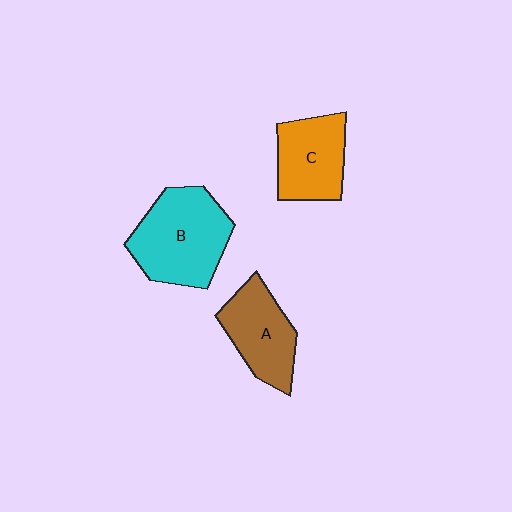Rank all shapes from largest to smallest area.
From largest to smallest: B (cyan), A (brown), C (orange).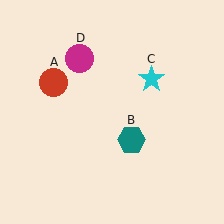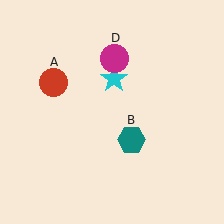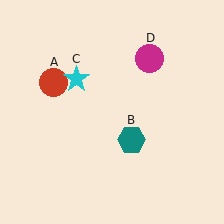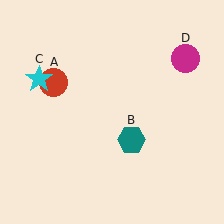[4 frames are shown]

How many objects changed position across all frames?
2 objects changed position: cyan star (object C), magenta circle (object D).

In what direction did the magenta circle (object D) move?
The magenta circle (object D) moved right.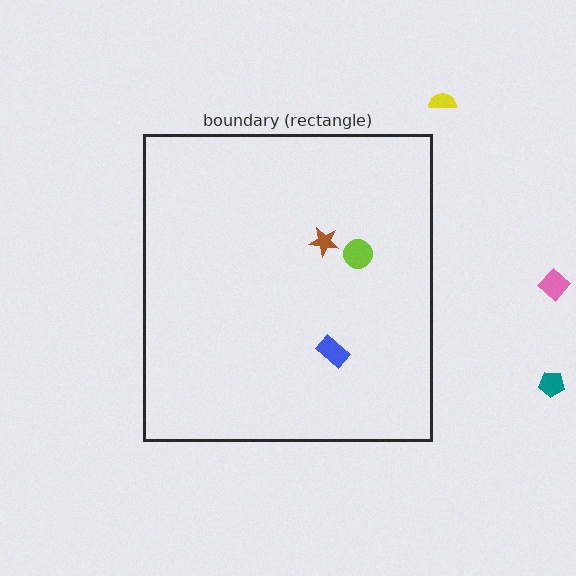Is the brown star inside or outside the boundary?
Inside.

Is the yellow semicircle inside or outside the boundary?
Outside.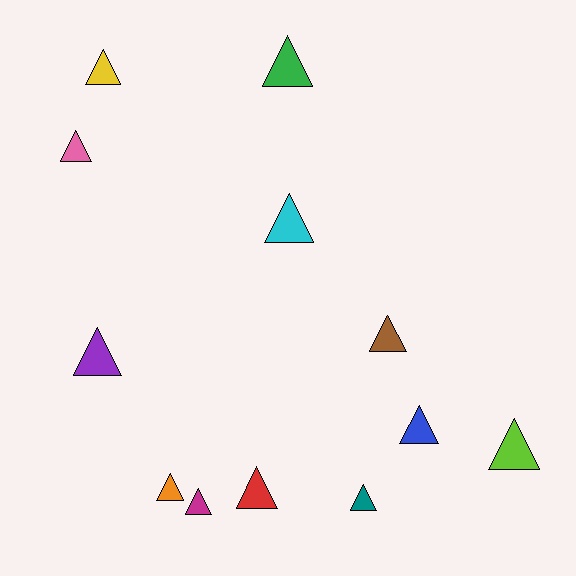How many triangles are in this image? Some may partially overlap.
There are 12 triangles.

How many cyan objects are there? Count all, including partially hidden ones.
There is 1 cyan object.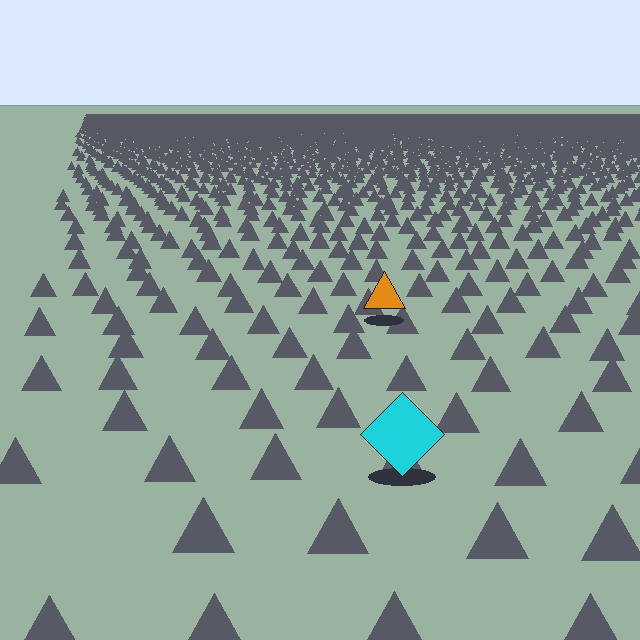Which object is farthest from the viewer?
The orange triangle is farthest from the viewer. It appears smaller and the ground texture around it is denser.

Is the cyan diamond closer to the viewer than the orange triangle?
Yes. The cyan diamond is closer — you can tell from the texture gradient: the ground texture is coarser near it.